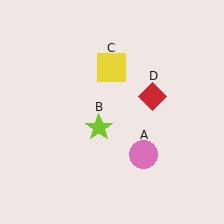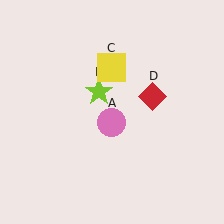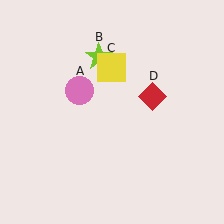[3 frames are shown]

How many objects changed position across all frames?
2 objects changed position: pink circle (object A), lime star (object B).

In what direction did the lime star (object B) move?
The lime star (object B) moved up.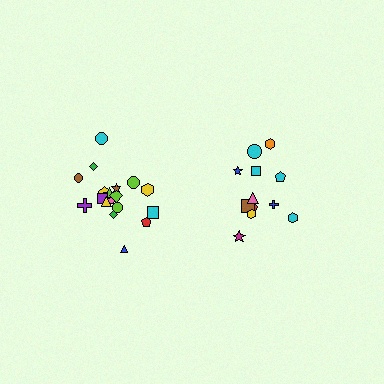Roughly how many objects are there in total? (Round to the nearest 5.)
Roughly 30 objects in total.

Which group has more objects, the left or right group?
The left group.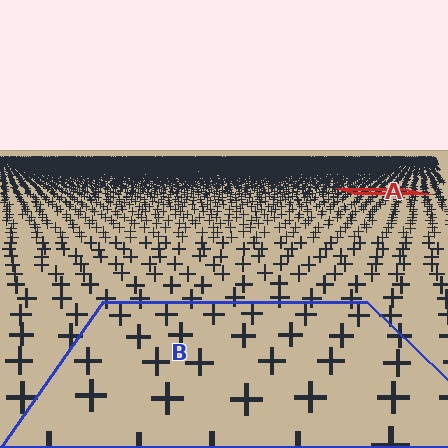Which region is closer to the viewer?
Region B is closer. The texture elements there are larger and more spread out.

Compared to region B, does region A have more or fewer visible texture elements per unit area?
Region A has more texture elements per unit area — they are packed more densely because it is farther away.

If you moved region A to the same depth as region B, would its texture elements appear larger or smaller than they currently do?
They would appear larger. At a closer depth, the same texture elements are projected at a bigger on-screen size.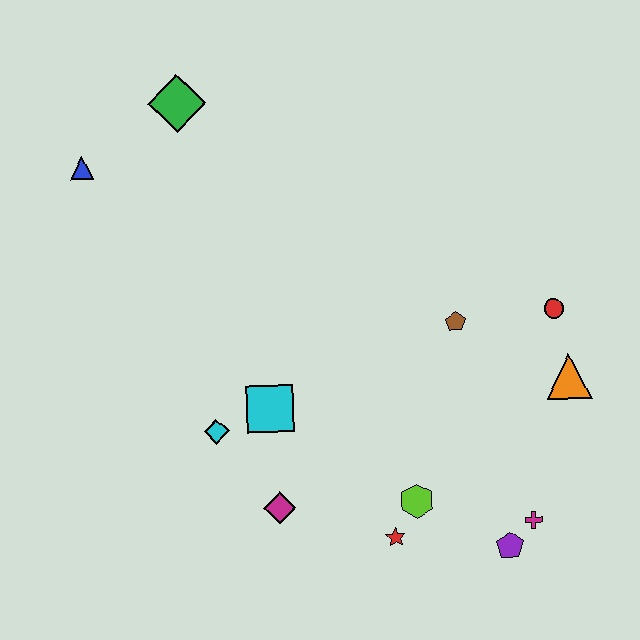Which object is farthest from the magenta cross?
The blue triangle is farthest from the magenta cross.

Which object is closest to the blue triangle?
The green diamond is closest to the blue triangle.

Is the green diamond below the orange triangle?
No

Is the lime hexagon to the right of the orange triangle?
No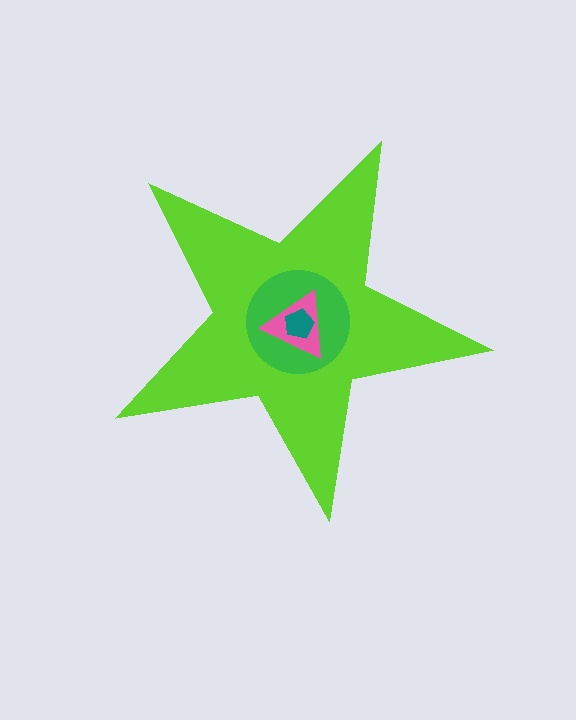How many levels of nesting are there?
4.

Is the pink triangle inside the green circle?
Yes.